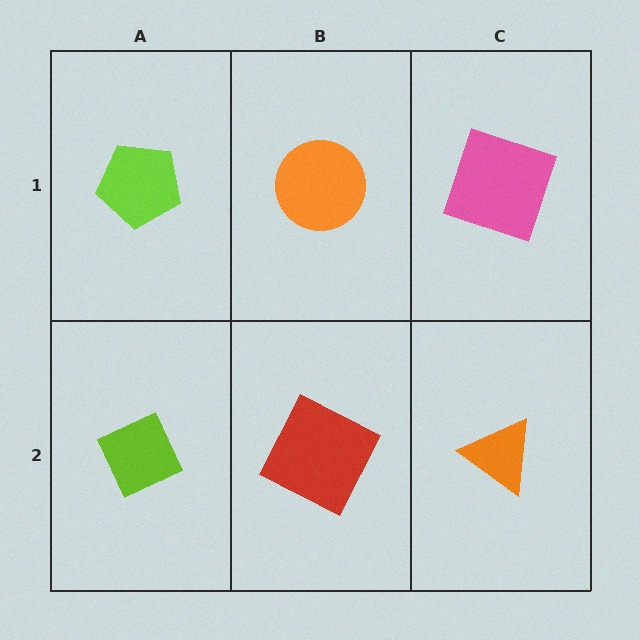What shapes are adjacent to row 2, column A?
A lime pentagon (row 1, column A), a red square (row 2, column B).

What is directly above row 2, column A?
A lime pentagon.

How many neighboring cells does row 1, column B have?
3.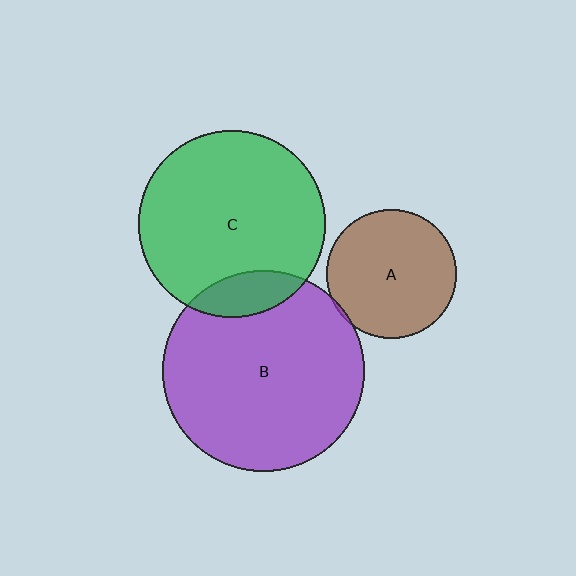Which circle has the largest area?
Circle B (purple).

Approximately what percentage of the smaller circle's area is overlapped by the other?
Approximately 5%.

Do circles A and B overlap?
Yes.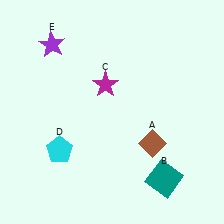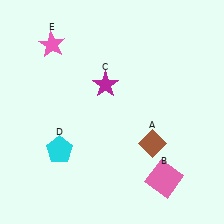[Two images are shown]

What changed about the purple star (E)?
In Image 1, E is purple. In Image 2, it changed to pink.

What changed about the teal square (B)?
In Image 1, B is teal. In Image 2, it changed to pink.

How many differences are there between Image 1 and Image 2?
There are 2 differences between the two images.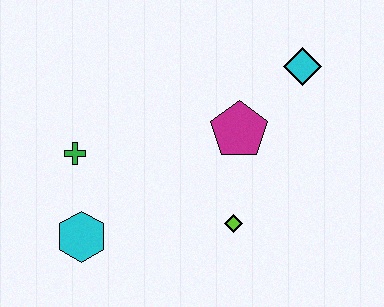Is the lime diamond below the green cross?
Yes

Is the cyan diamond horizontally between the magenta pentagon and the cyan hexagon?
No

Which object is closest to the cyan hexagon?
The green cross is closest to the cyan hexagon.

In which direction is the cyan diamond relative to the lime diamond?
The cyan diamond is above the lime diamond.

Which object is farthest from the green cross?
The cyan diamond is farthest from the green cross.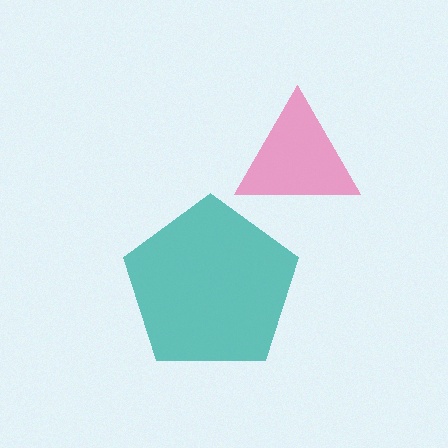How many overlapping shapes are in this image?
There are 2 overlapping shapes in the image.